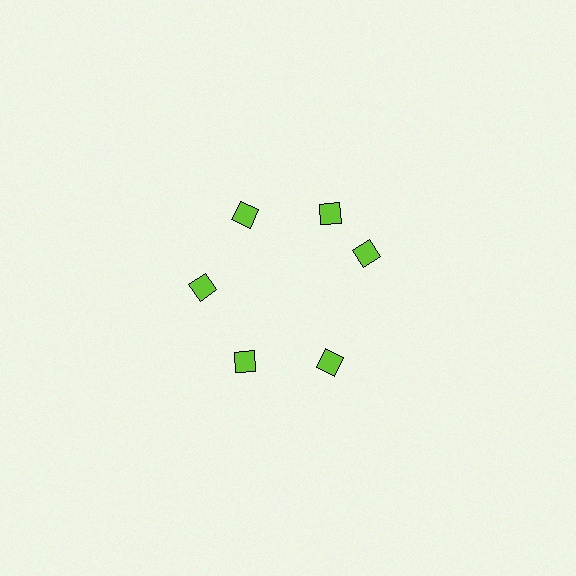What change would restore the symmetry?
The symmetry would be restored by rotating it back into even spacing with its neighbors so that all 6 diamonds sit at equal angles and equal distance from the center.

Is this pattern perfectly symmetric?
No. The 6 lime diamonds are arranged in a ring, but one element near the 3 o'clock position is rotated out of alignment along the ring, breaking the 6-fold rotational symmetry.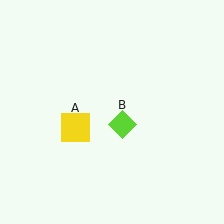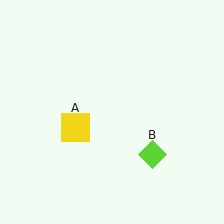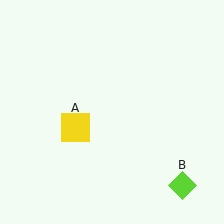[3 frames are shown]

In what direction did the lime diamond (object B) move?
The lime diamond (object B) moved down and to the right.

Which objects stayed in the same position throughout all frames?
Yellow square (object A) remained stationary.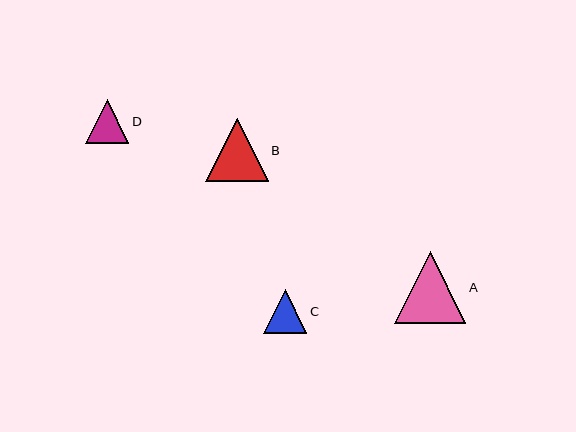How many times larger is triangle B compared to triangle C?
Triangle B is approximately 1.4 times the size of triangle C.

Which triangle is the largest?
Triangle A is the largest with a size of approximately 72 pixels.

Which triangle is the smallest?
Triangle C is the smallest with a size of approximately 43 pixels.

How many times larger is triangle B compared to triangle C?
Triangle B is approximately 1.4 times the size of triangle C.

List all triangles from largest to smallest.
From largest to smallest: A, B, D, C.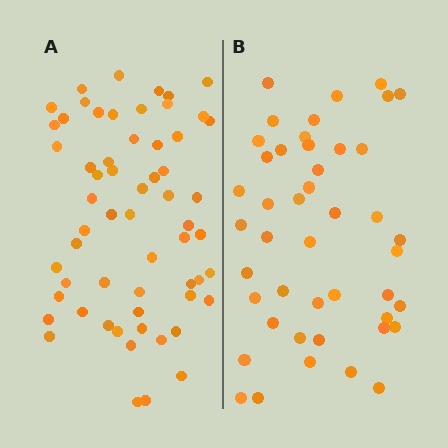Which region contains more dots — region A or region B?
Region A (the left region) has more dots.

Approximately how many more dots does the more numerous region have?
Region A has approximately 15 more dots than region B.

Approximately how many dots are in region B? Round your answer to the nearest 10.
About 40 dots. (The exact count is 45, which rounds to 40.)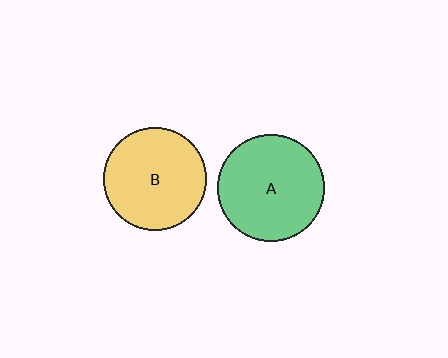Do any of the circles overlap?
No, none of the circles overlap.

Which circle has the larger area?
Circle A (green).